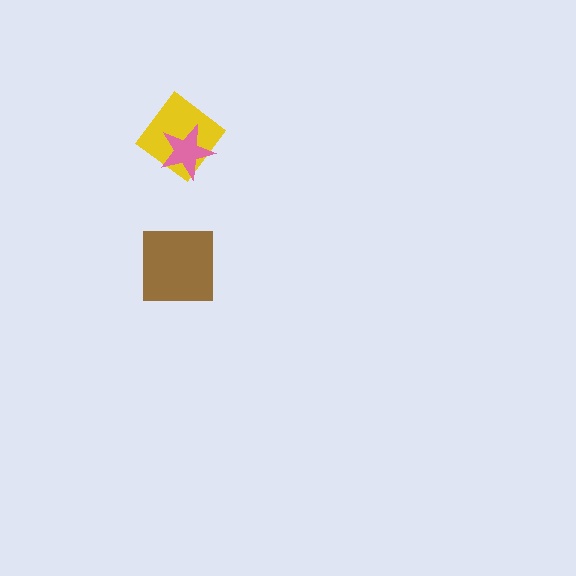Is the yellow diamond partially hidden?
Yes, it is partially covered by another shape.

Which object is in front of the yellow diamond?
The pink star is in front of the yellow diamond.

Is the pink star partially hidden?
No, no other shape covers it.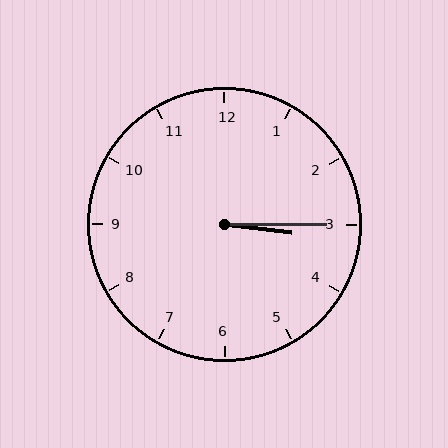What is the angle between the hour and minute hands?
Approximately 8 degrees.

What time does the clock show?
3:15.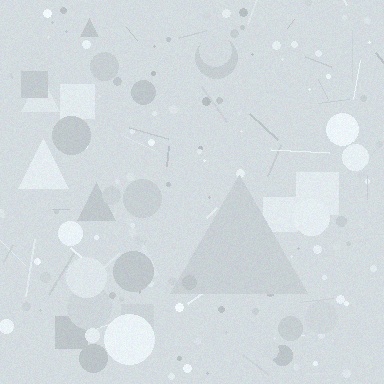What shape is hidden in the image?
A triangle is hidden in the image.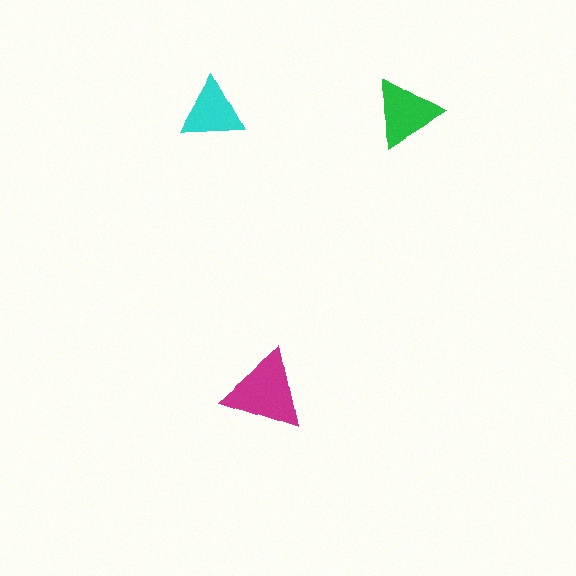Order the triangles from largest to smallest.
the magenta one, the green one, the cyan one.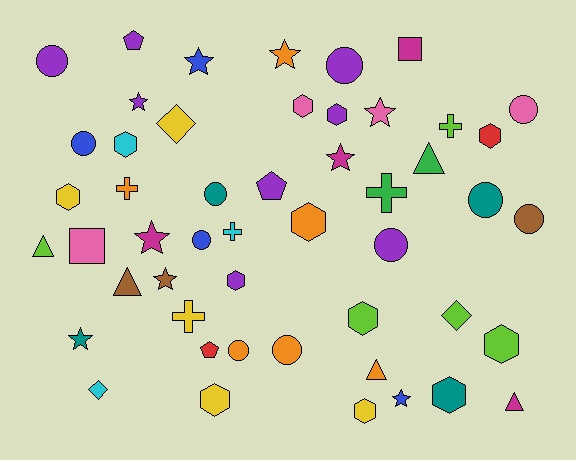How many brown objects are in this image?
There are 3 brown objects.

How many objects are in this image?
There are 50 objects.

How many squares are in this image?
There are 2 squares.